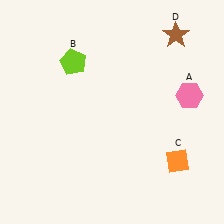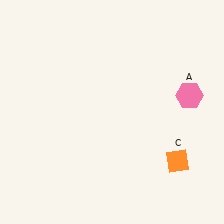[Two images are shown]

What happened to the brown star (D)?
The brown star (D) was removed in Image 2. It was in the top-right area of Image 1.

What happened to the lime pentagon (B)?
The lime pentagon (B) was removed in Image 2. It was in the top-left area of Image 1.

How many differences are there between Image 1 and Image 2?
There are 2 differences between the two images.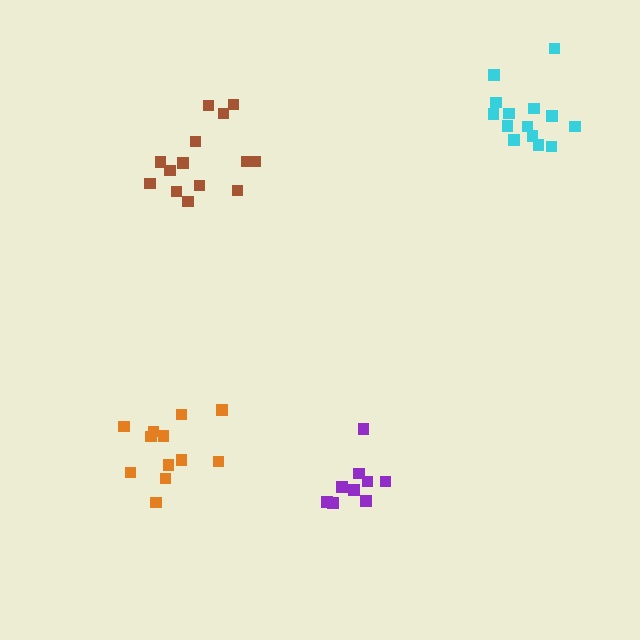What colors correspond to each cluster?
The clusters are colored: orange, brown, cyan, purple.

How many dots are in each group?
Group 1: 12 dots, Group 2: 14 dots, Group 3: 14 dots, Group 4: 9 dots (49 total).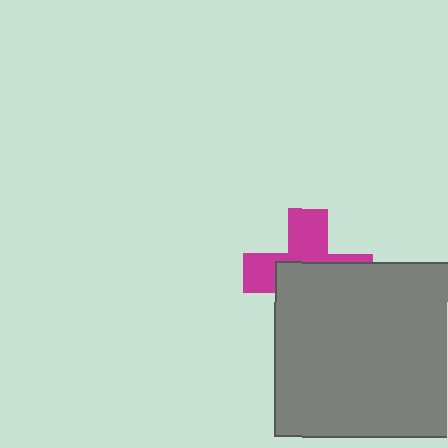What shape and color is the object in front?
The object in front is a gray square.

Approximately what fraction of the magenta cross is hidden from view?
Roughly 56% of the magenta cross is hidden behind the gray square.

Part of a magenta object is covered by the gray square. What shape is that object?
It is a cross.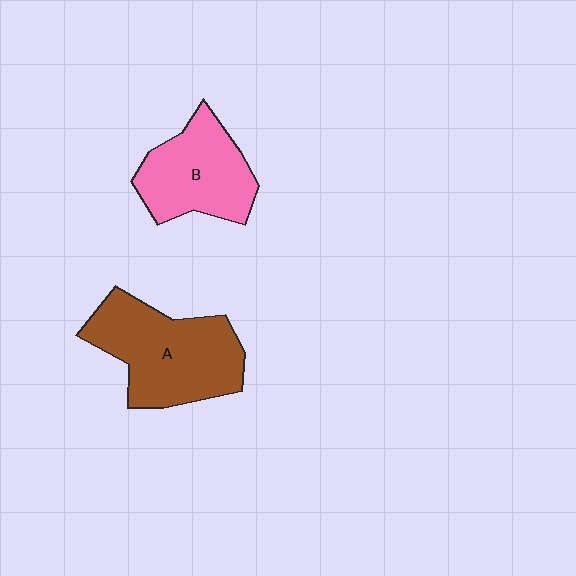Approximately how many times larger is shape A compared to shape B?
Approximately 1.3 times.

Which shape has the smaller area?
Shape B (pink).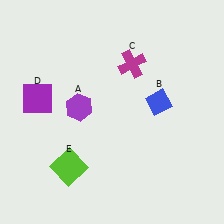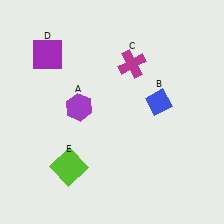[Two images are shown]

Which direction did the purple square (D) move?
The purple square (D) moved up.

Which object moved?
The purple square (D) moved up.